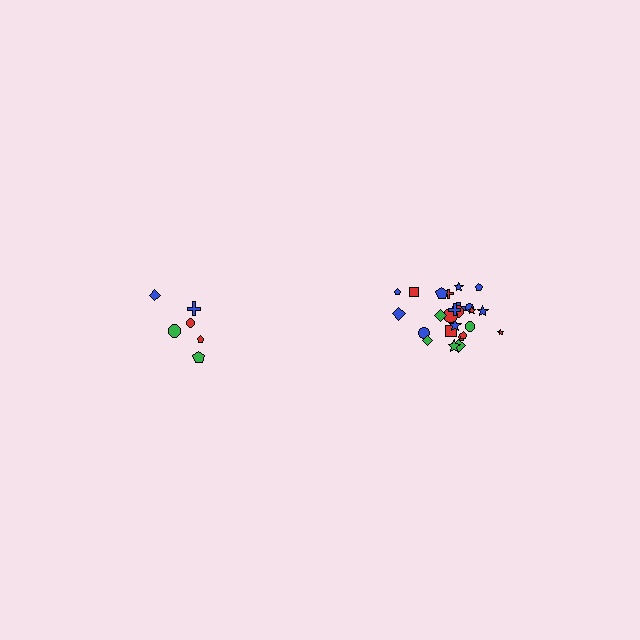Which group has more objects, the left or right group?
The right group.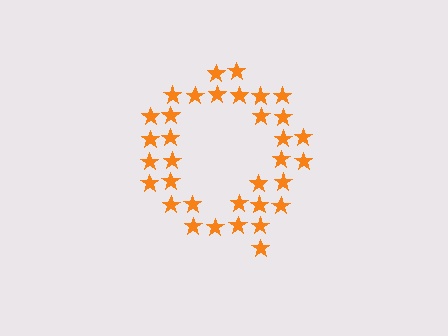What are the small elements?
The small elements are stars.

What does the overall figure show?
The overall figure shows the letter Q.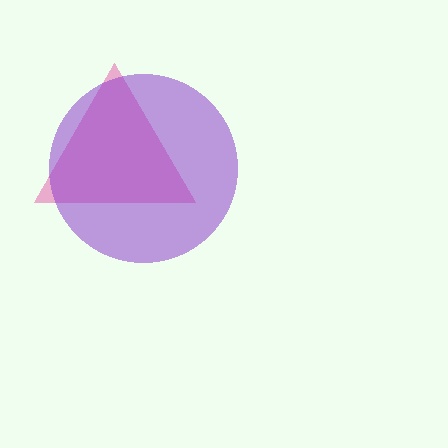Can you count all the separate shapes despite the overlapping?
Yes, there are 2 separate shapes.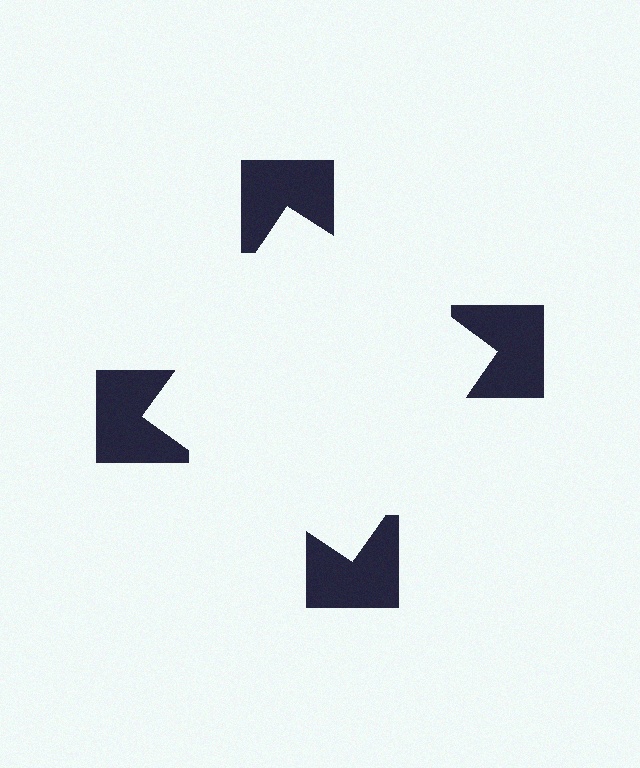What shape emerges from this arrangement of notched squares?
An illusory square — its edges are inferred from the aligned wedge cuts in the notched squares, not physically drawn.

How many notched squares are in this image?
There are 4 — one at each vertex of the illusory square.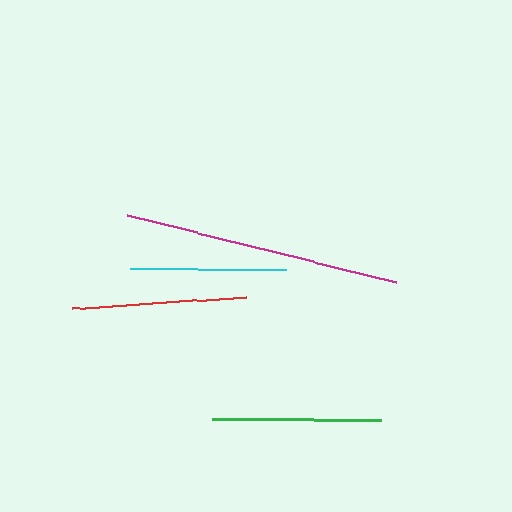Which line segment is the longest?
The magenta line is the longest at approximately 276 pixels.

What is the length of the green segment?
The green segment is approximately 169 pixels long.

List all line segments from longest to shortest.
From longest to shortest: magenta, red, green, cyan.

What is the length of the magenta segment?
The magenta segment is approximately 276 pixels long.